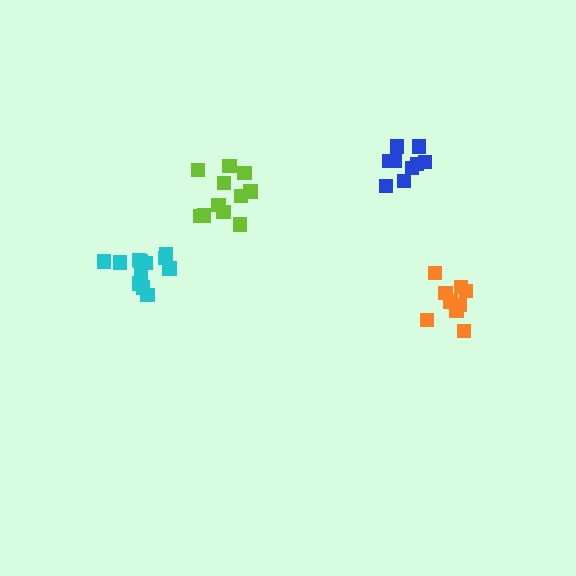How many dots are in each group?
Group 1: 12 dots, Group 2: 11 dots, Group 3: 9 dots, Group 4: 9 dots (41 total).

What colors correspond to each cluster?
The clusters are colored: cyan, lime, orange, blue.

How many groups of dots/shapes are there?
There are 4 groups.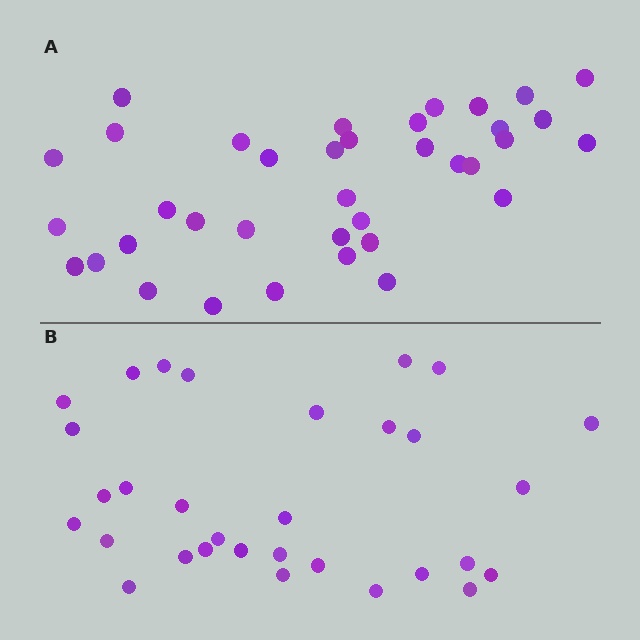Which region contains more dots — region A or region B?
Region A (the top region) has more dots.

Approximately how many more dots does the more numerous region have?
Region A has about 6 more dots than region B.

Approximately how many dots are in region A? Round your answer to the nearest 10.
About 40 dots. (The exact count is 37, which rounds to 40.)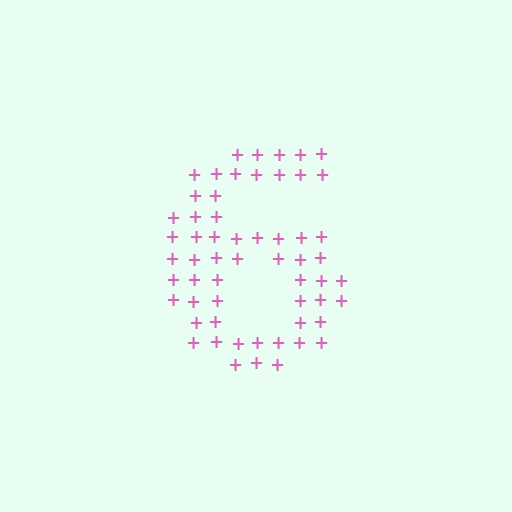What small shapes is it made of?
It is made of small plus signs.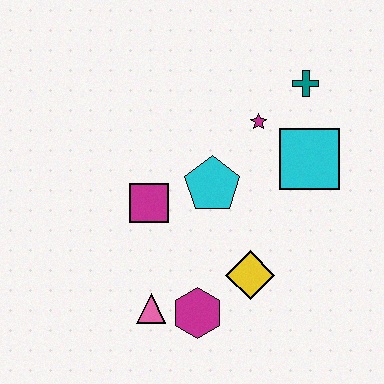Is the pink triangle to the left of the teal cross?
Yes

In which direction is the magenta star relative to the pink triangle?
The magenta star is above the pink triangle.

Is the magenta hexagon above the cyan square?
No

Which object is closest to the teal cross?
The magenta star is closest to the teal cross.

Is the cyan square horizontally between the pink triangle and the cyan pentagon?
No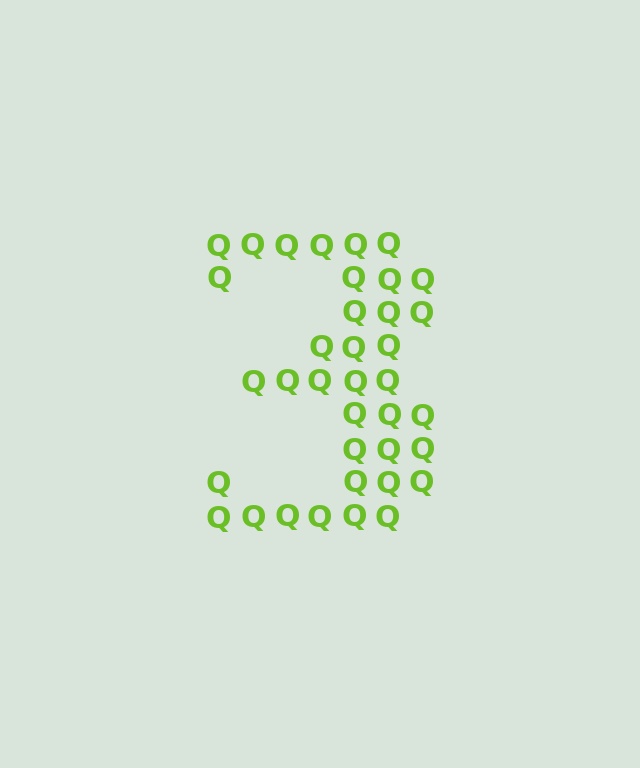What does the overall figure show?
The overall figure shows the digit 3.